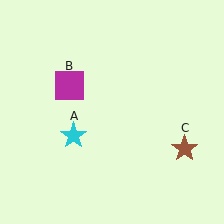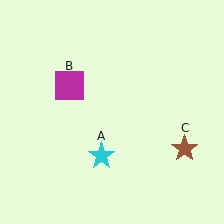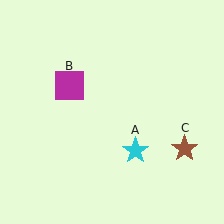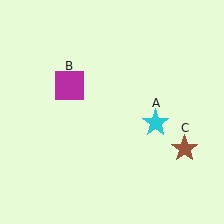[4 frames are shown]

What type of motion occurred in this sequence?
The cyan star (object A) rotated counterclockwise around the center of the scene.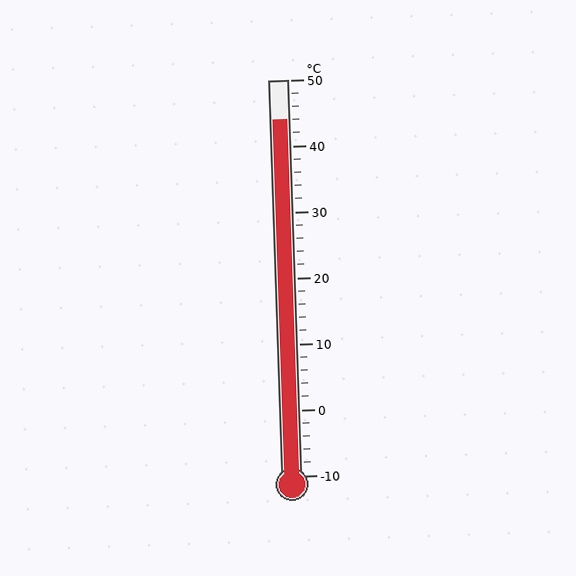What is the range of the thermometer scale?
The thermometer scale ranges from -10°C to 50°C.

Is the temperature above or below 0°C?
The temperature is above 0°C.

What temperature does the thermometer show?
The thermometer shows approximately 44°C.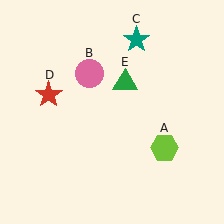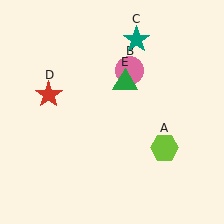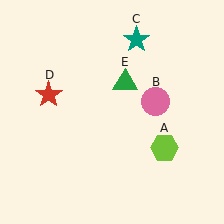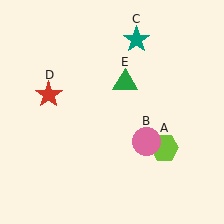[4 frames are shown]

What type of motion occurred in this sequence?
The pink circle (object B) rotated clockwise around the center of the scene.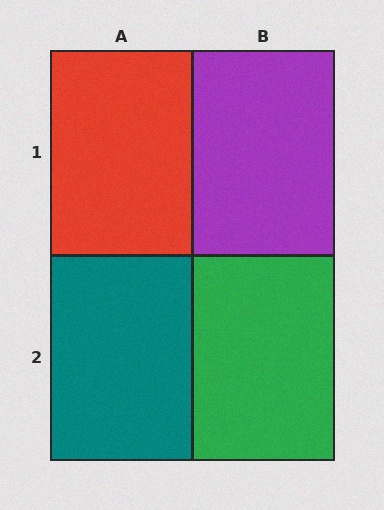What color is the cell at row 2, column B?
Green.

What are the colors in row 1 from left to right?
Red, purple.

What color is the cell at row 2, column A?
Teal.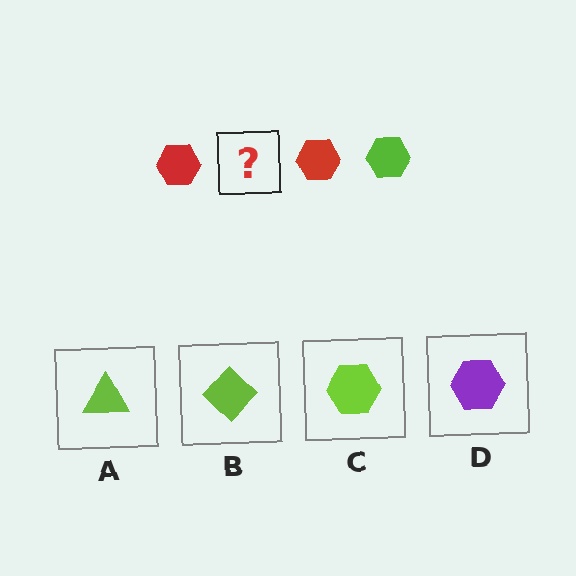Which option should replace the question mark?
Option C.